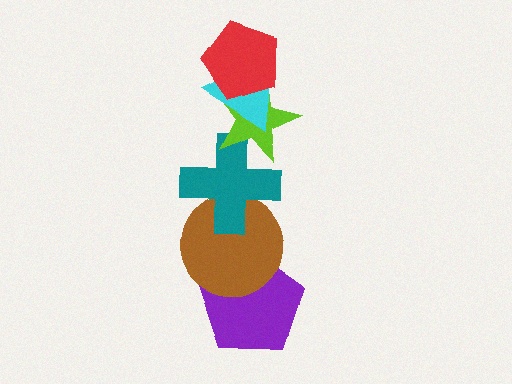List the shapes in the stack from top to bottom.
From top to bottom: the red pentagon, the cyan triangle, the lime star, the teal cross, the brown circle, the purple pentagon.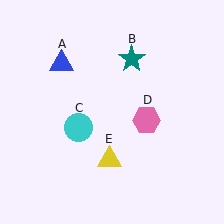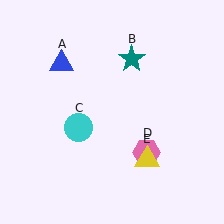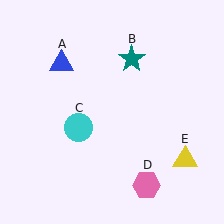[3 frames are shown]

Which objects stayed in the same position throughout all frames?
Blue triangle (object A) and teal star (object B) and cyan circle (object C) remained stationary.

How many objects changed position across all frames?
2 objects changed position: pink hexagon (object D), yellow triangle (object E).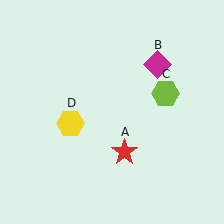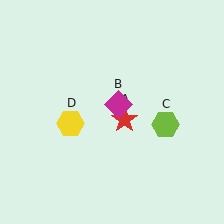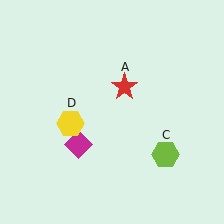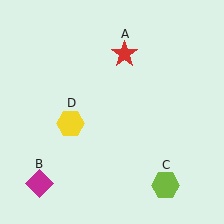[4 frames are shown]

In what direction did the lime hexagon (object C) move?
The lime hexagon (object C) moved down.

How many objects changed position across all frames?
3 objects changed position: red star (object A), magenta diamond (object B), lime hexagon (object C).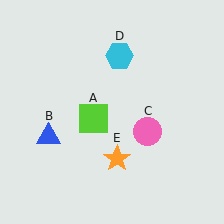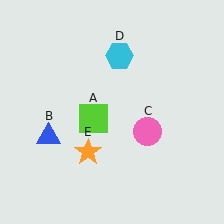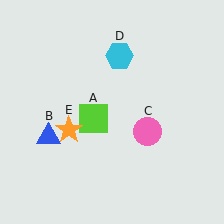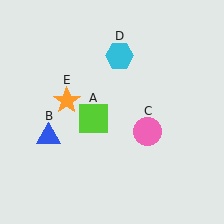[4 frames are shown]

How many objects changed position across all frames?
1 object changed position: orange star (object E).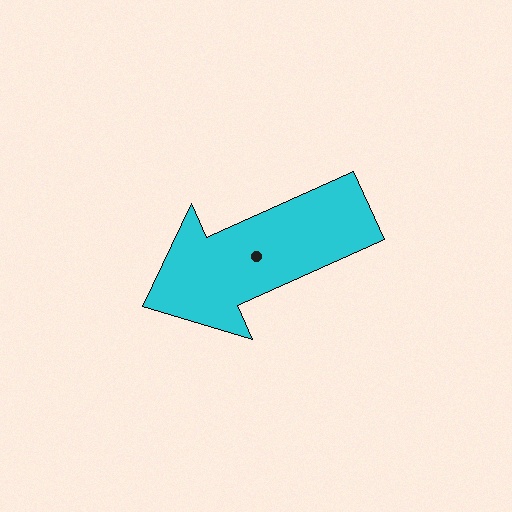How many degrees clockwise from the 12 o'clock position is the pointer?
Approximately 246 degrees.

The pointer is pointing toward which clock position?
Roughly 8 o'clock.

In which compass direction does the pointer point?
Southwest.